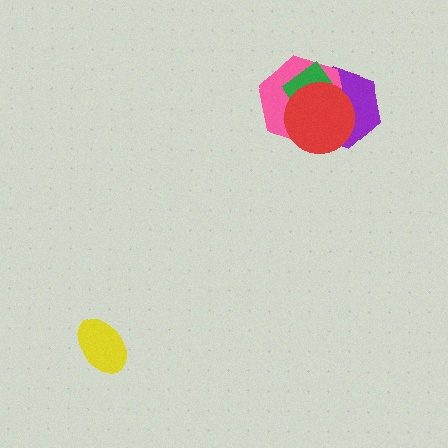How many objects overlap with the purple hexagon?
3 objects overlap with the purple hexagon.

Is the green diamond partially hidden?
Yes, it is partially covered by another shape.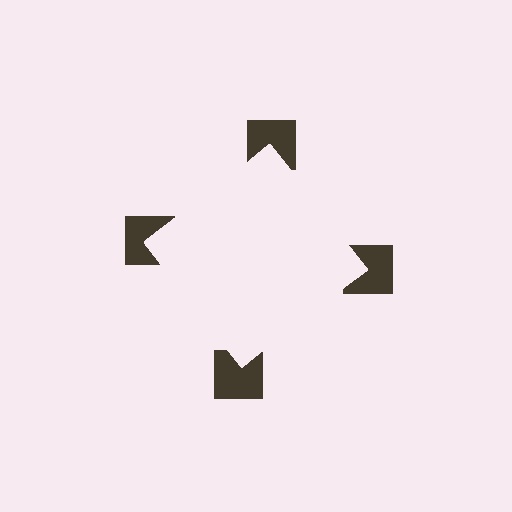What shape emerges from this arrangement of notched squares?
An illusory square — its edges are inferred from the aligned wedge cuts in the notched squares, not physically drawn.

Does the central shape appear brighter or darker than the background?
It typically appears slightly brighter than the background, even though no actual brightness change is drawn.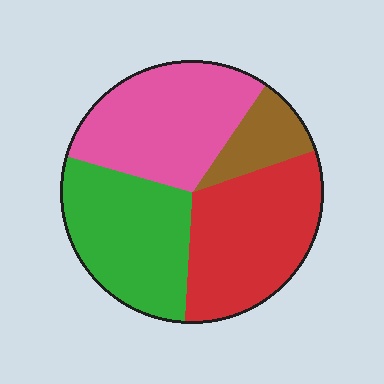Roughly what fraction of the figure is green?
Green covers 29% of the figure.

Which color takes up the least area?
Brown, at roughly 10%.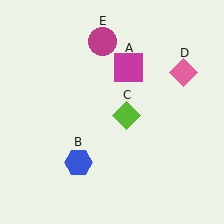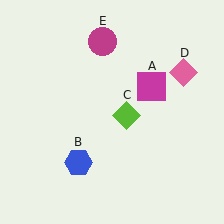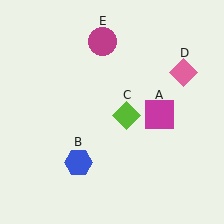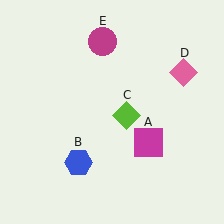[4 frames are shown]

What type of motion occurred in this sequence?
The magenta square (object A) rotated clockwise around the center of the scene.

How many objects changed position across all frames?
1 object changed position: magenta square (object A).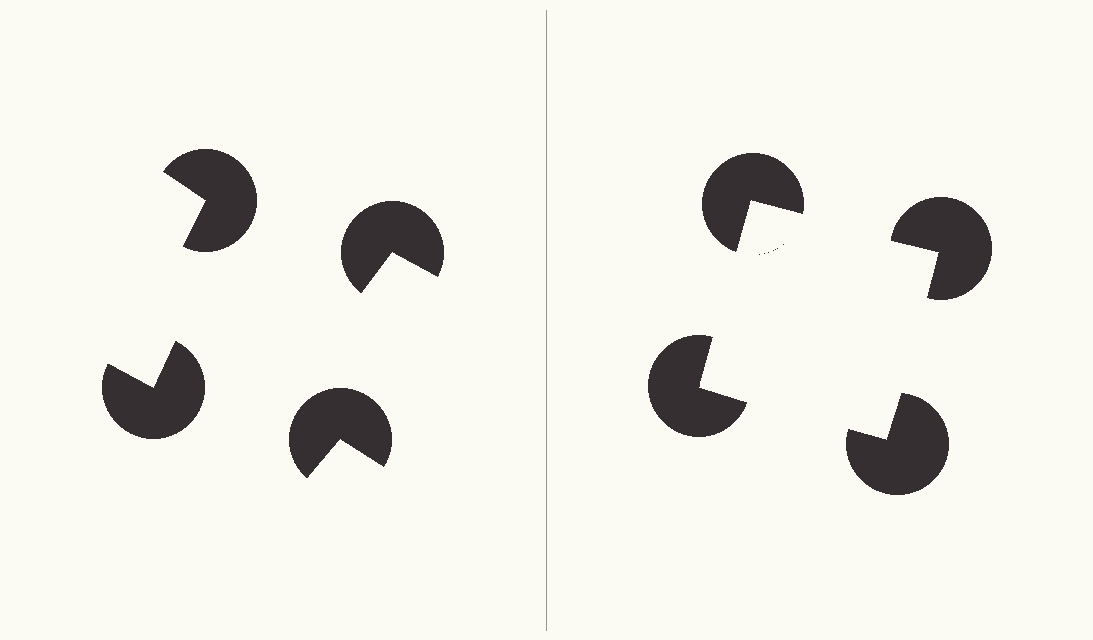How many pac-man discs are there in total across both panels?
8 — 4 on each side.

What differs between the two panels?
The pac-man discs are positioned identically on both sides; only the wedge orientations differ. On the right they align to a square; on the left they are misaligned.